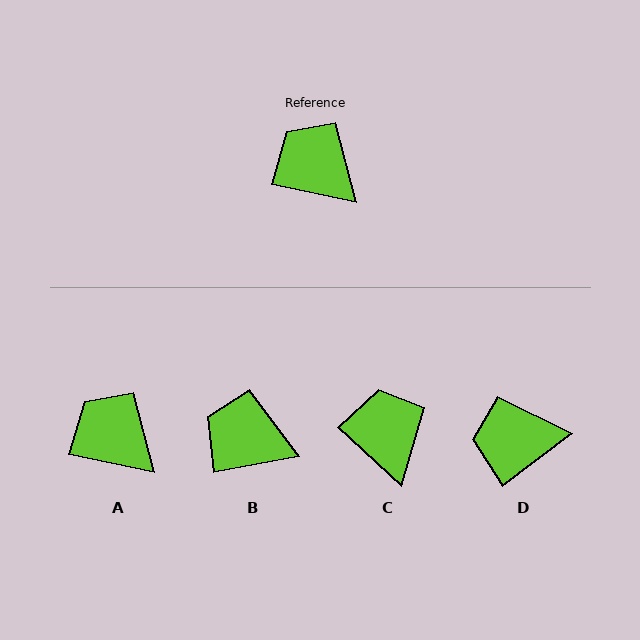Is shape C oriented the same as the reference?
No, it is off by about 31 degrees.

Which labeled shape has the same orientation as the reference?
A.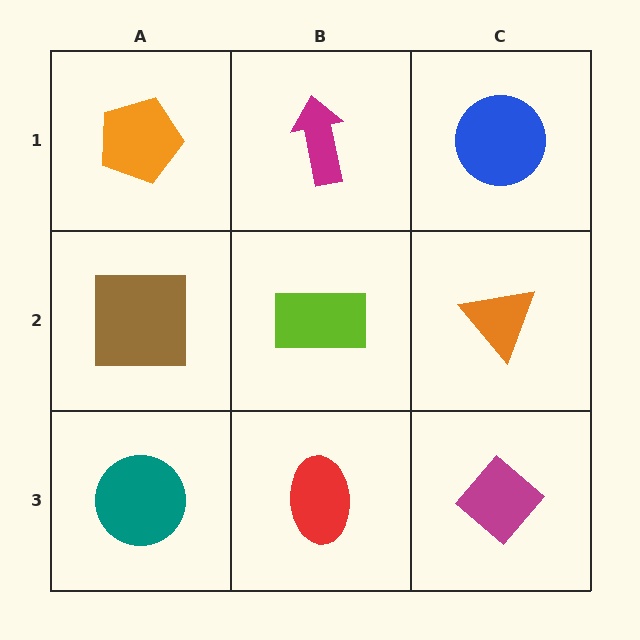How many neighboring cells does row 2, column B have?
4.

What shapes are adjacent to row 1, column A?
A brown square (row 2, column A), a magenta arrow (row 1, column B).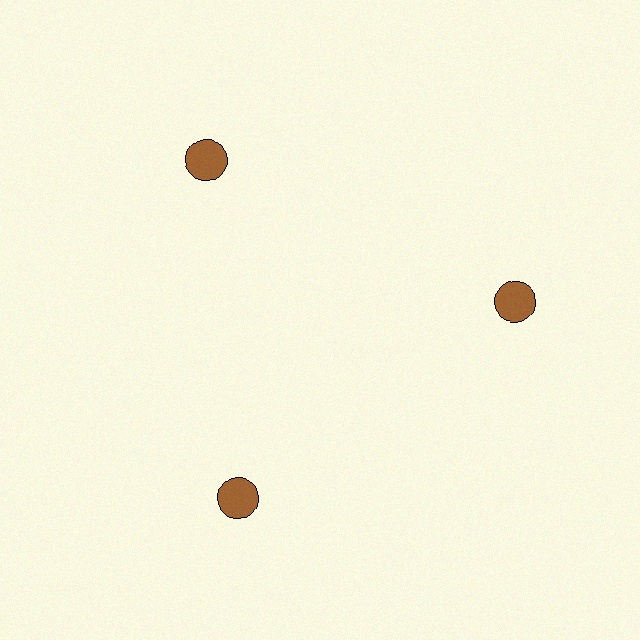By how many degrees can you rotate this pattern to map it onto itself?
The pattern maps onto itself every 120 degrees of rotation.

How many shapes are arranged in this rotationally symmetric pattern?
There are 3 shapes, arranged in 3 groups of 1.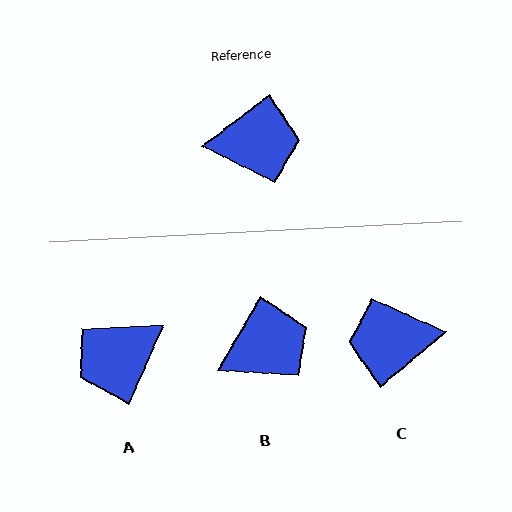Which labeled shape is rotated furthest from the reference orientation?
C, about 177 degrees away.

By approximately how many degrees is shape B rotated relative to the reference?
Approximately 23 degrees counter-clockwise.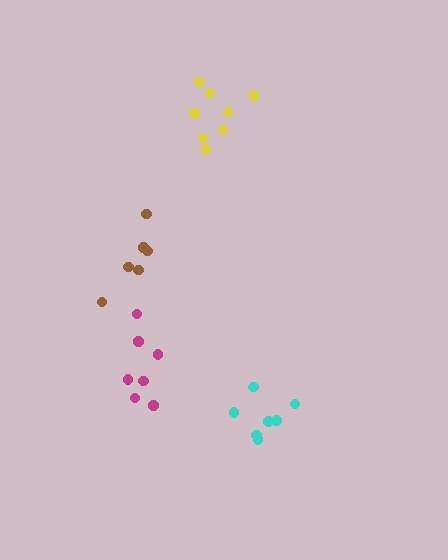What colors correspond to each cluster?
The clusters are colored: brown, yellow, magenta, cyan.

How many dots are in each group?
Group 1: 6 dots, Group 2: 8 dots, Group 3: 7 dots, Group 4: 7 dots (28 total).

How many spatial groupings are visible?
There are 4 spatial groupings.